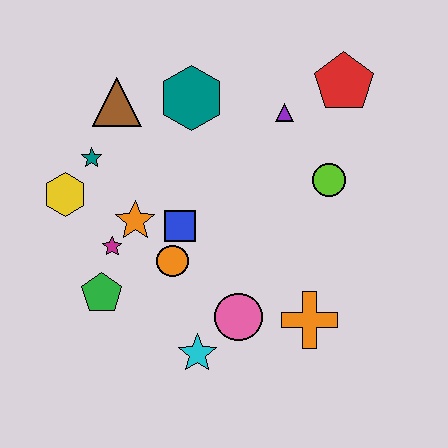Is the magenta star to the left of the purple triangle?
Yes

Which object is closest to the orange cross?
The pink circle is closest to the orange cross.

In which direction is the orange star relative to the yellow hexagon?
The orange star is to the right of the yellow hexagon.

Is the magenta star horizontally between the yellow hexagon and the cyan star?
Yes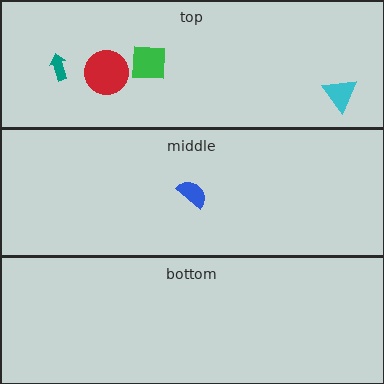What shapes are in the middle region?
The blue semicircle.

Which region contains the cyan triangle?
The top region.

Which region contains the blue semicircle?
The middle region.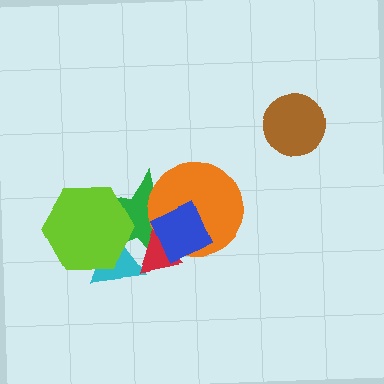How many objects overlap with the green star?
5 objects overlap with the green star.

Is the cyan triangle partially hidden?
Yes, it is partially covered by another shape.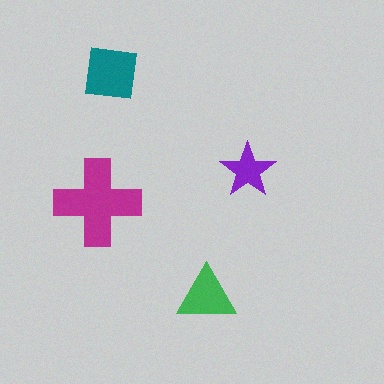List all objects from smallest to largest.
The purple star, the green triangle, the teal square, the magenta cross.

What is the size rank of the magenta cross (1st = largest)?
1st.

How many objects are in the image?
There are 4 objects in the image.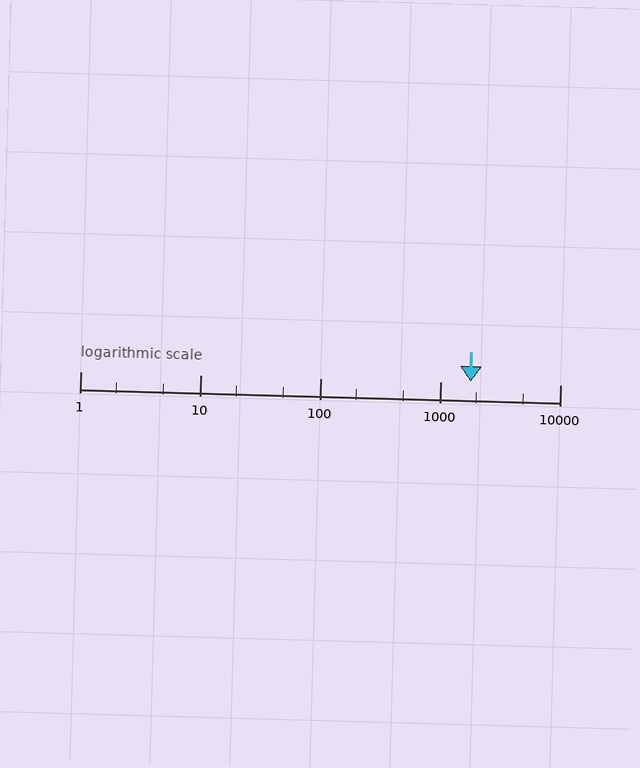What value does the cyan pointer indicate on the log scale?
The pointer indicates approximately 1800.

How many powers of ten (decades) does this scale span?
The scale spans 4 decades, from 1 to 10000.